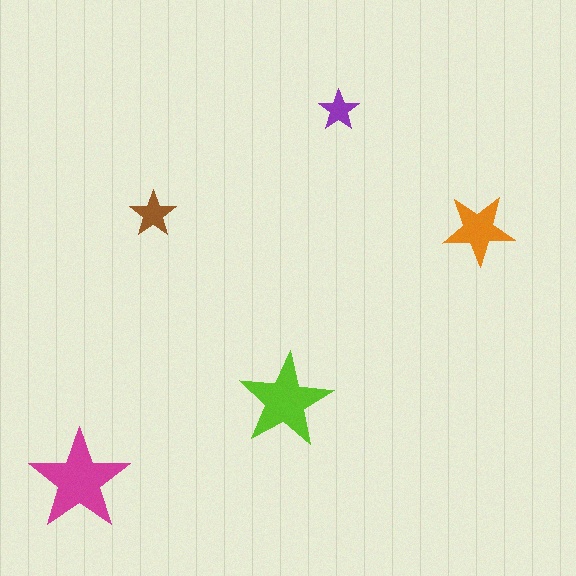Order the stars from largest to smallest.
the magenta one, the lime one, the orange one, the brown one, the purple one.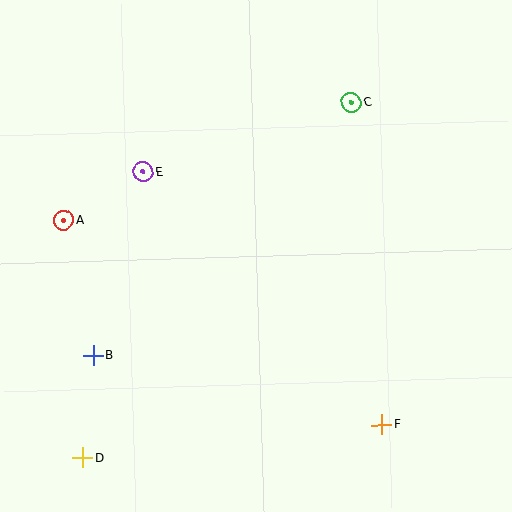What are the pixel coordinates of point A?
Point A is at (64, 220).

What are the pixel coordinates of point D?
Point D is at (83, 458).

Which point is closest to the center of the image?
Point E at (143, 172) is closest to the center.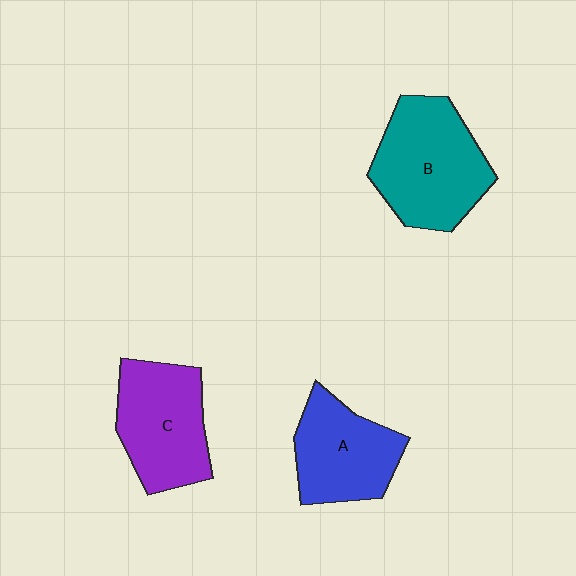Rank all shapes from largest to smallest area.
From largest to smallest: B (teal), C (purple), A (blue).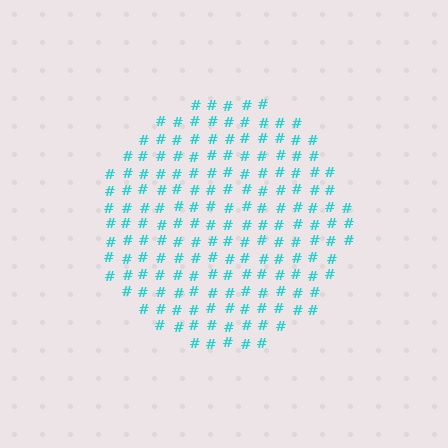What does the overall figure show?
The overall figure shows a circle.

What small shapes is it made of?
It is made of small hash symbols.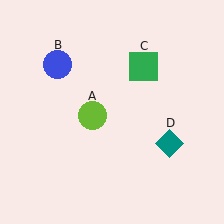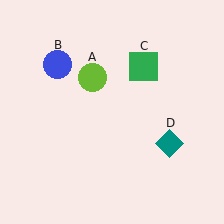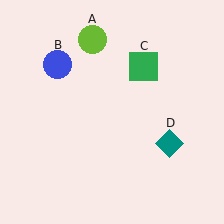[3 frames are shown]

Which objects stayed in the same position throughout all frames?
Blue circle (object B) and green square (object C) and teal diamond (object D) remained stationary.